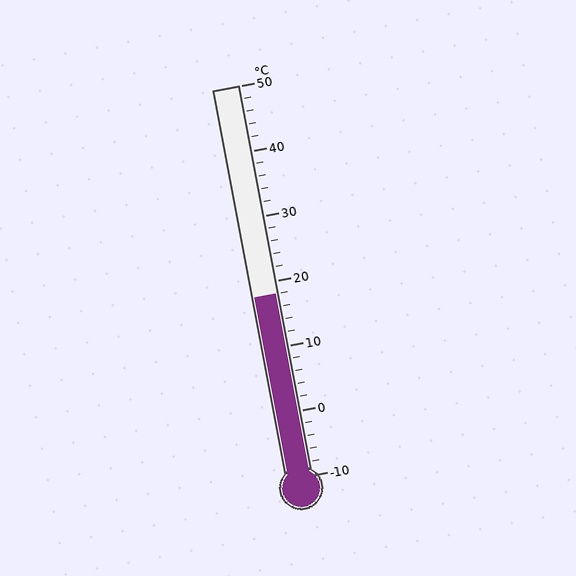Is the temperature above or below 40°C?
The temperature is below 40°C.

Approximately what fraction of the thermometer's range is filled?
The thermometer is filled to approximately 45% of its range.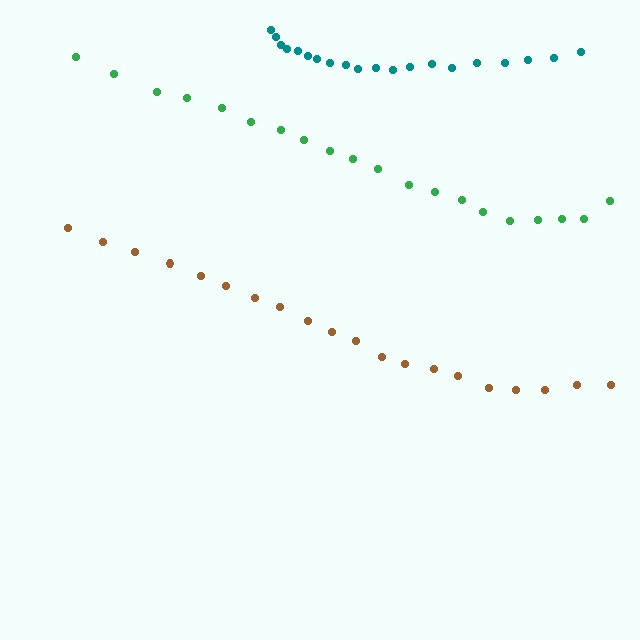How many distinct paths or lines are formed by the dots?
There are 3 distinct paths.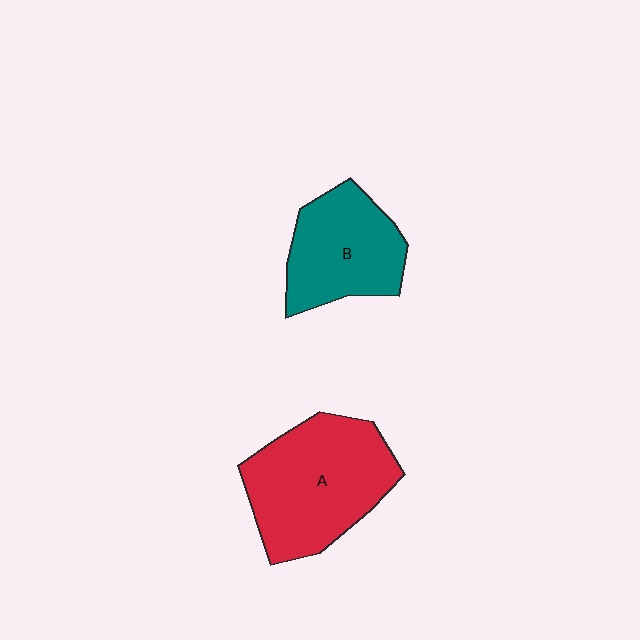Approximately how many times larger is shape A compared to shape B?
Approximately 1.4 times.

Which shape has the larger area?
Shape A (red).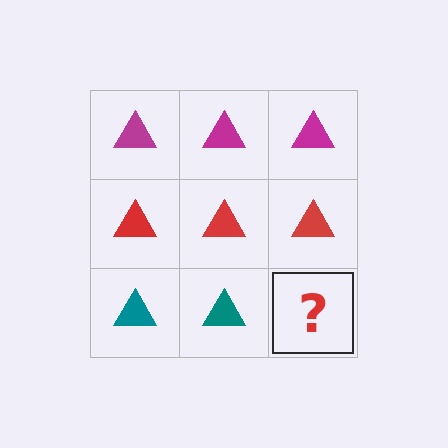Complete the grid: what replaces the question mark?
The question mark should be replaced with a teal triangle.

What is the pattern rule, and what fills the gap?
The rule is that each row has a consistent color. The gap should be filled with a teal triangle.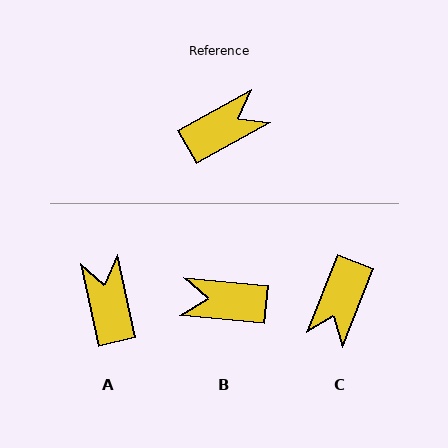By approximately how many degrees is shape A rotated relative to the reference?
Approximately 74 degrees counter-clockwise.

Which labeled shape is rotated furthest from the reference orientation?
B, about 145 degrees away.